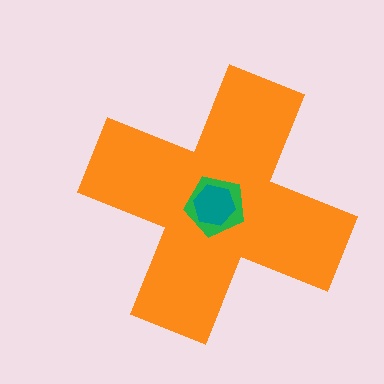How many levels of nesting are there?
3.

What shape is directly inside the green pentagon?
The teal hexagon.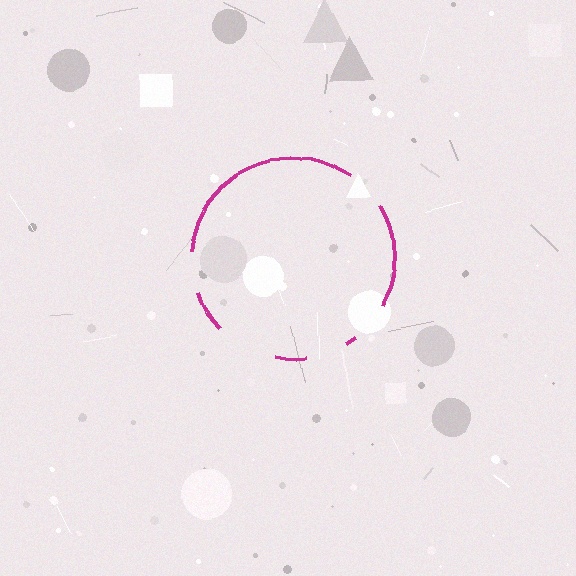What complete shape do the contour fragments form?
The contour fragments form a circle.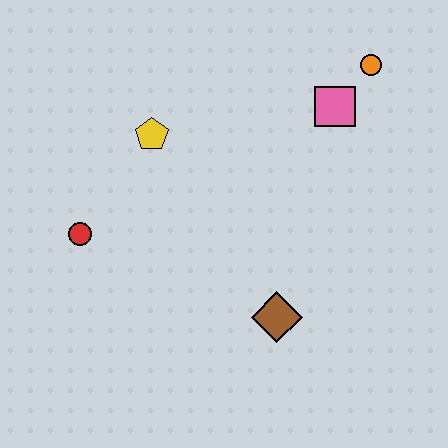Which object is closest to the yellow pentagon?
The red circle is closest to the yellow pentagon.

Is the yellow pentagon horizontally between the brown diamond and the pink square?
No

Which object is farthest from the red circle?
The orange circle is farthest from the red circle.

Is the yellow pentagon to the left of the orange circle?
Yes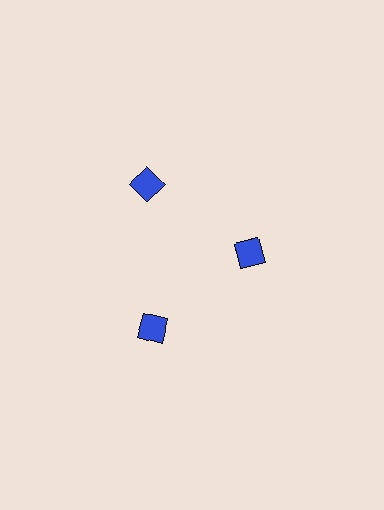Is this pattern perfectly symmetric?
No. The 3 blue squares are arranged in a ring, but one element near the 3 o'clock position is pulled inward toward the center, breaking the 3-fold rotational symmetry.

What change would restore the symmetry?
The symmetry would be restored by moving it outward, back onto the ring so that all 3 squares sit at equal angles and equal distance from the center.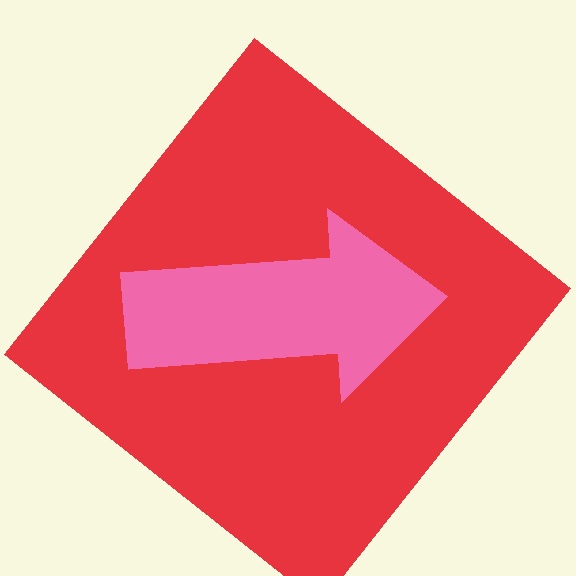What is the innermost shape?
The pink arrow.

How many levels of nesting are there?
2.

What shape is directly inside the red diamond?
The pink arrow.